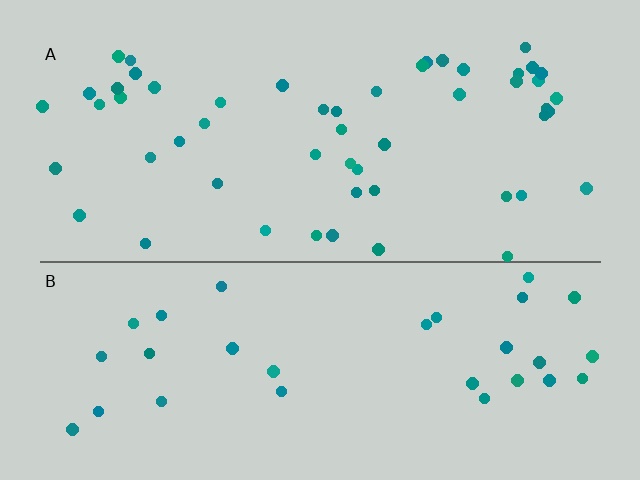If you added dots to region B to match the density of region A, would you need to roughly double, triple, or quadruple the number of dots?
Approximately double.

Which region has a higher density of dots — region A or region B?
A (the top).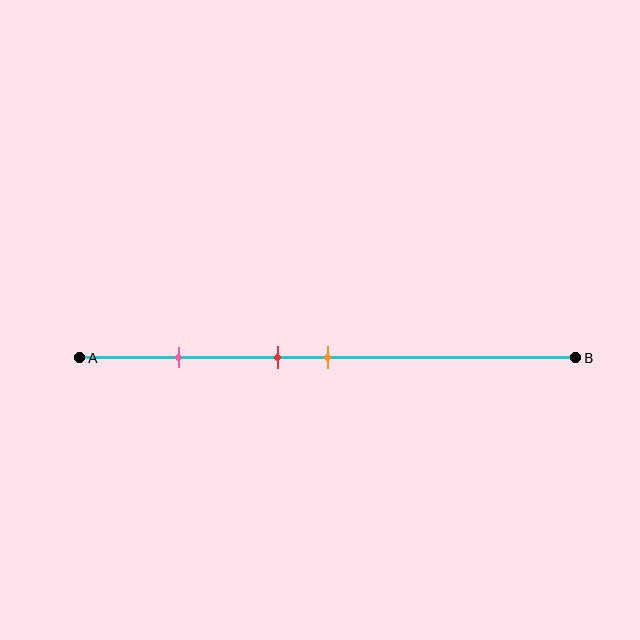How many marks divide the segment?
There are 3 marks dividing the segment.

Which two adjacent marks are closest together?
The red and orange marks are the closest adjacent pair.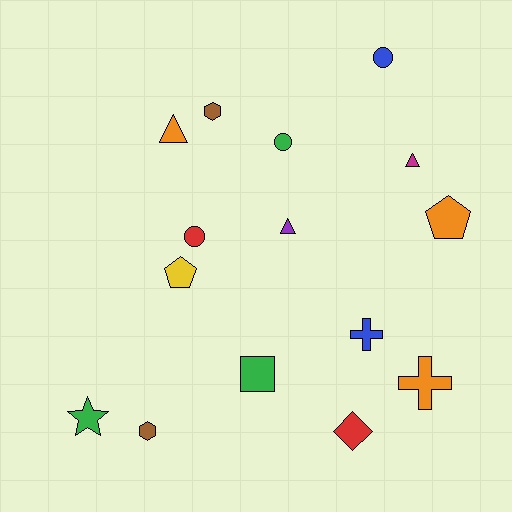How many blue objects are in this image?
There are 2 blue objects.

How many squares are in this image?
There is 1 square.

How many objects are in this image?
There are 15 objects.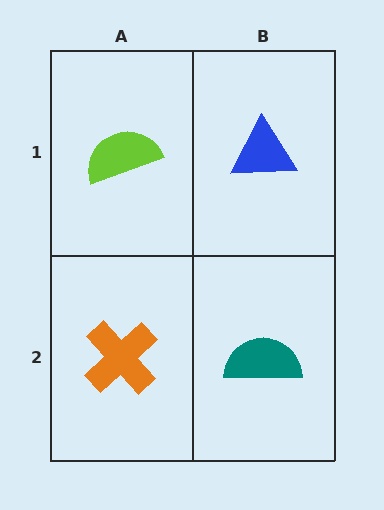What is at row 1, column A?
A lime semicircle.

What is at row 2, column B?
A teal semicircle.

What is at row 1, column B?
A blue triangle.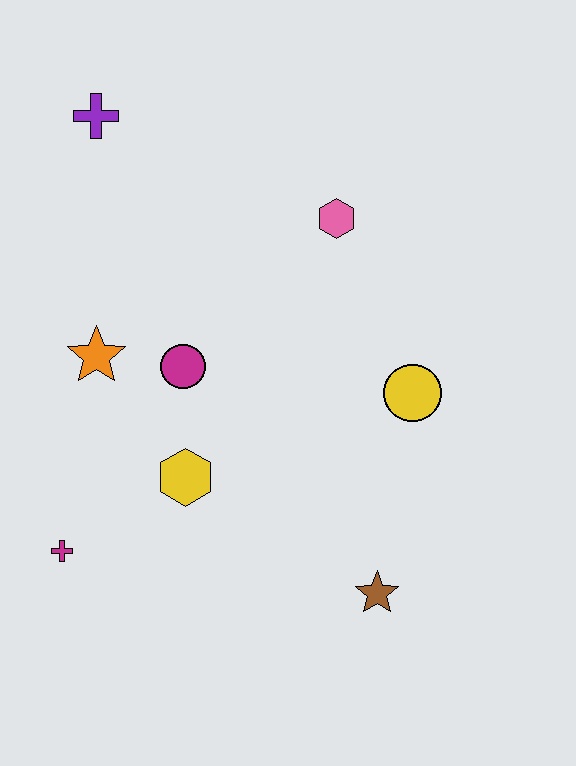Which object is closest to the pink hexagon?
The yellow circle is closest to the pink hexagon.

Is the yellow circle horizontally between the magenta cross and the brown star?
No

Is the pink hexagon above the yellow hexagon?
Yes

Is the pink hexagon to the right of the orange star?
Yes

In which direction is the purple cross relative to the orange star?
The purple cross is above the orange star.